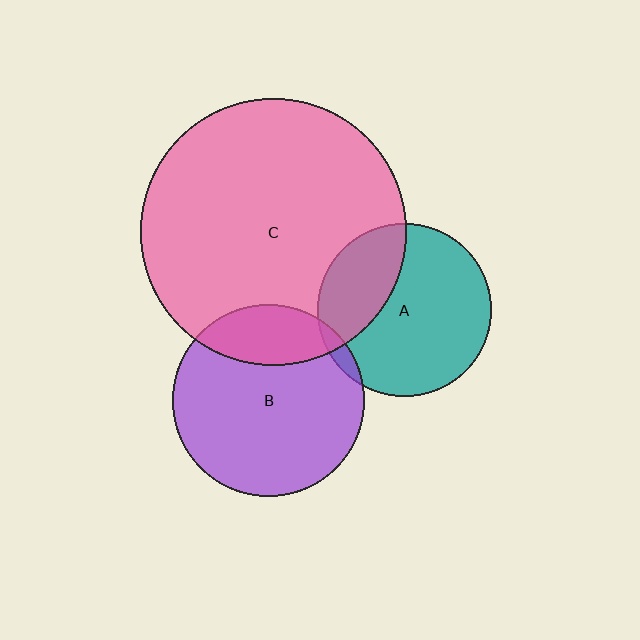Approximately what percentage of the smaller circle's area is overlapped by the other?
Approximately 5%.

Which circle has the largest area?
Circle C (pink).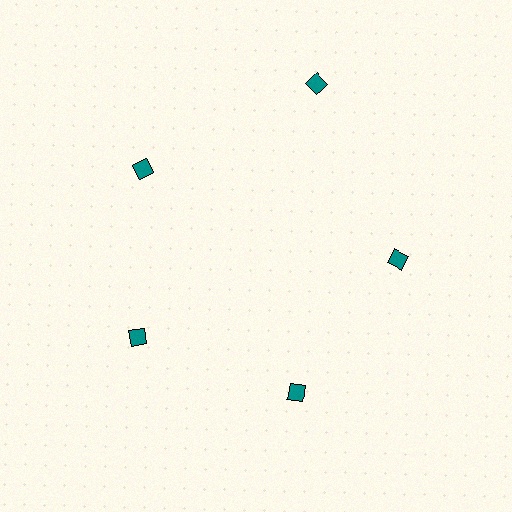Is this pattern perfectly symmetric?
No. The 5 teal diamonds are arranged in a ring, but one element near the 1 o'clock position is pushed outward from the center, breaking the 5-fold rotational symmetry.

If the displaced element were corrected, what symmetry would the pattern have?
It would have 5-fold rotational symmetry — the pattern would map onto itself every 72 degrees.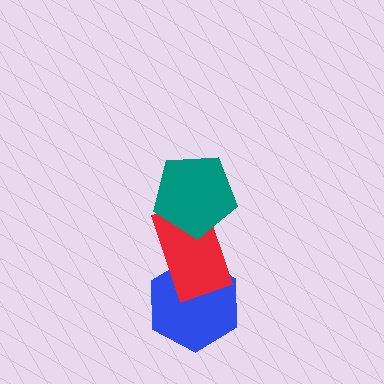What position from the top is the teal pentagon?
The teal pentagon is 1st from the top.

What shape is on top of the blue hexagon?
The red rectangle is on top of the blue hexagon.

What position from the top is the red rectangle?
The red rectangle is 2nd from the top.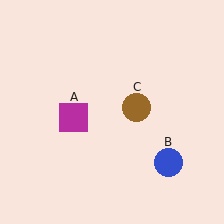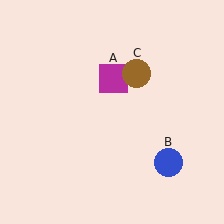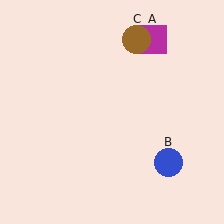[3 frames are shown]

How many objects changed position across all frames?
2 objects changed position: magenta square (object A), brown circle (object C).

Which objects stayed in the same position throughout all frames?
Blue circle (object B) remained stationary.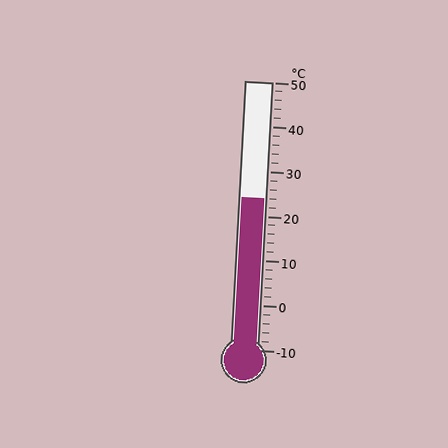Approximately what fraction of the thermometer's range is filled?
The thermometer is filled to approximately 55% of its range.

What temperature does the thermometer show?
The thermometer shows approximately 24°C.